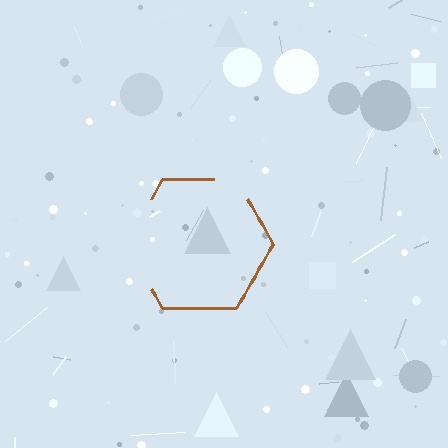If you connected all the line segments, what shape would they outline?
They would outline a hexagon.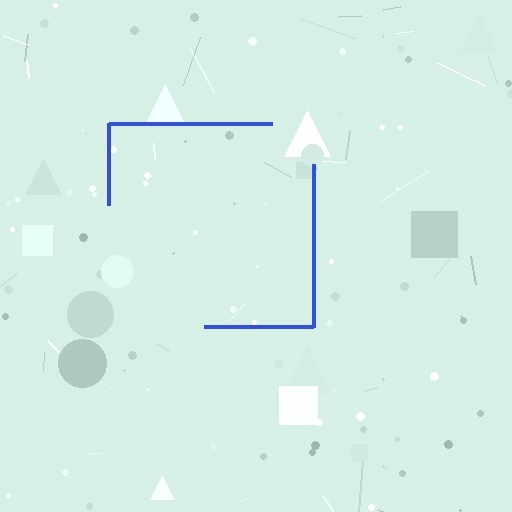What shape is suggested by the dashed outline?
The dashed outline suggests a square.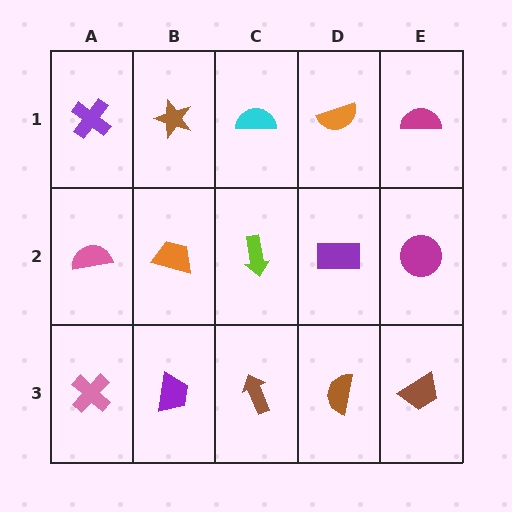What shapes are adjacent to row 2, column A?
A purple cross (row 1, column A), a pink cross (row 3, column A), an orange trapezoid (row 2, column B).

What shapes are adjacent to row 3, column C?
A lime arrow (row 2, column C), a purple trapezoid (row 3, column B), a brown semicircle (row 3, column D).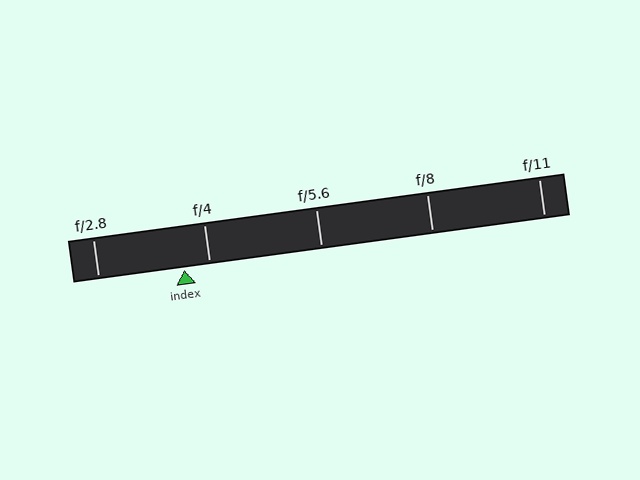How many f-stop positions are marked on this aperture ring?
There are 5 f-stop positions marked.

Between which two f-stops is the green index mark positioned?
The index mark is between f/2.8 and f/4.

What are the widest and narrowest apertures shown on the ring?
The widest aperture shown is f/2.8 and the narrowest is f/11.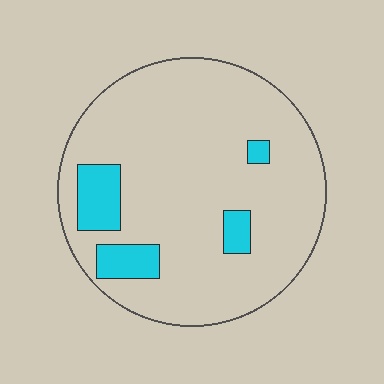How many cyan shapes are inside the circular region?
4.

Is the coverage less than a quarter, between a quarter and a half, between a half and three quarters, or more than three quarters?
Less than a quarter.